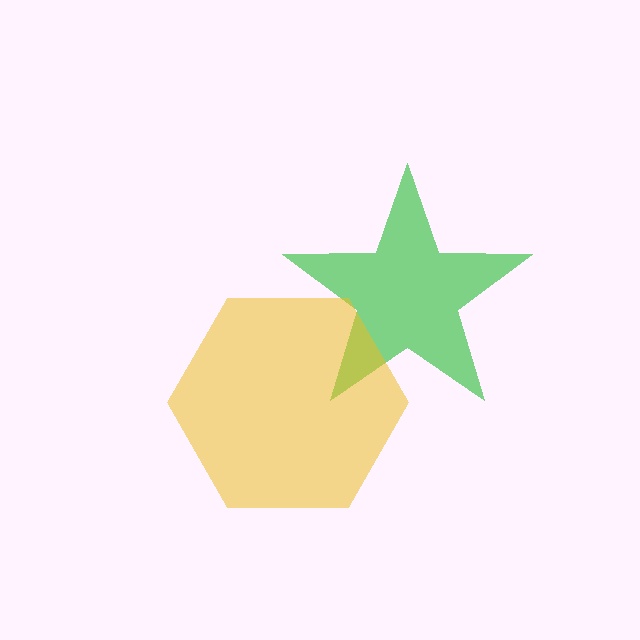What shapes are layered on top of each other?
The layered shapes are: a green star, a yellow hexagon.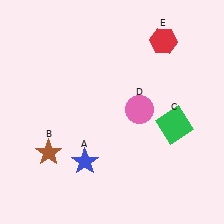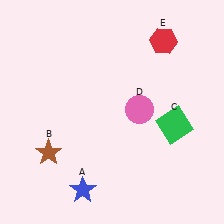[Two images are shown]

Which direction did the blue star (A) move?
The blue star (A) moved down.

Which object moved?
The blue star (A) moved down.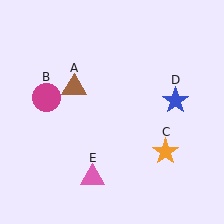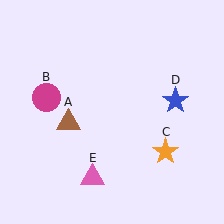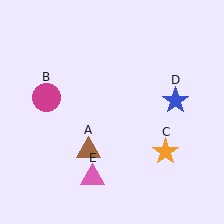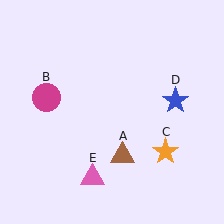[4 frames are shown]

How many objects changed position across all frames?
1 object changed position: brown triangle (object A).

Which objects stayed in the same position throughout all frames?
Magenta circle (object B) and orange star (object C) and blue star (object D) and pink triangle (object E) remained stationary.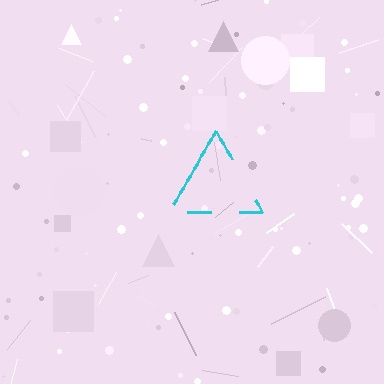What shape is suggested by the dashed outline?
The dashed outline suggests a triangle.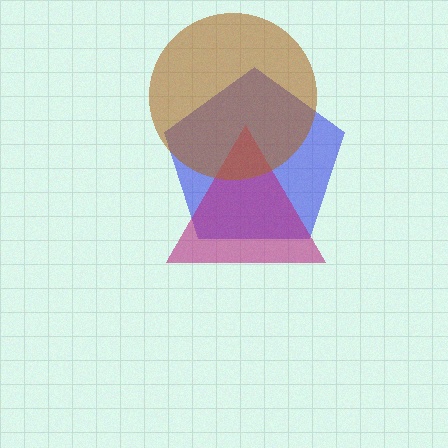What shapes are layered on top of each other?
The layered shapes are: a blue pentagon, a magenta triangle, a brown circle.